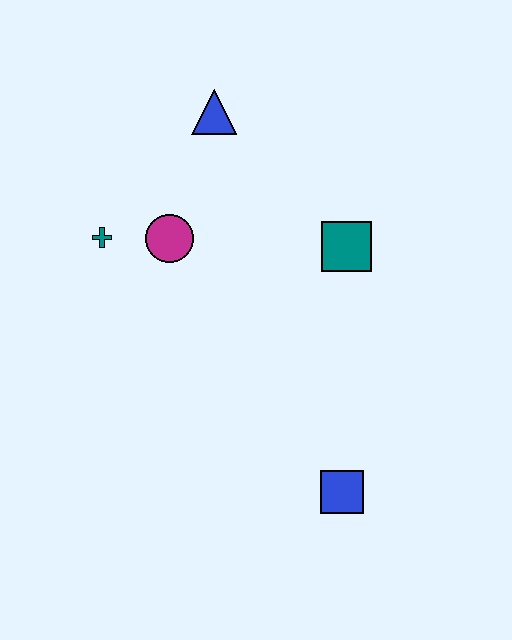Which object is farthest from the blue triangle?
The blue square is farthest from the blue triangle.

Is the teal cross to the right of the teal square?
No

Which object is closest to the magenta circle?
The teal cross is closest to the magenta circle.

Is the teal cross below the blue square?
No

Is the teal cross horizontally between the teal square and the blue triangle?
No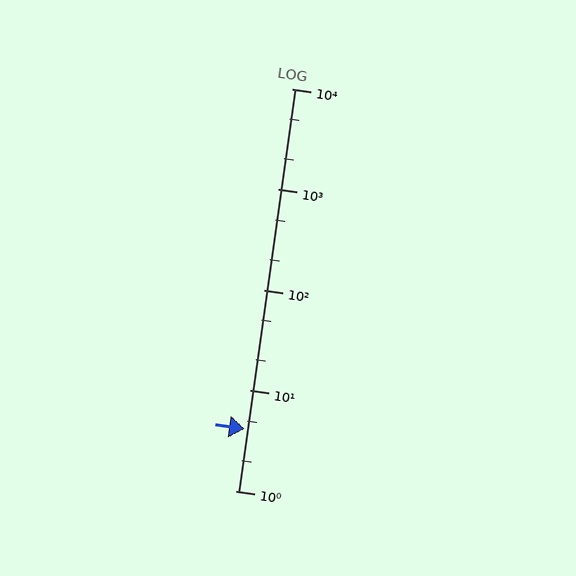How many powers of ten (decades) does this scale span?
The scale spans 4 decades, from 1 to 10000.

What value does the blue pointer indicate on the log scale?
The pointer indicates approximately 4.1.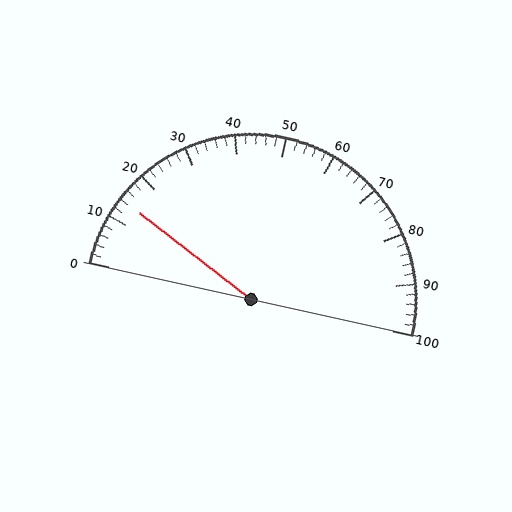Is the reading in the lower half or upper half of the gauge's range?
The reading is in the lower half of the range (0 to 100).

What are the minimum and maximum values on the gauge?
The gauge ranges from 0 to 100.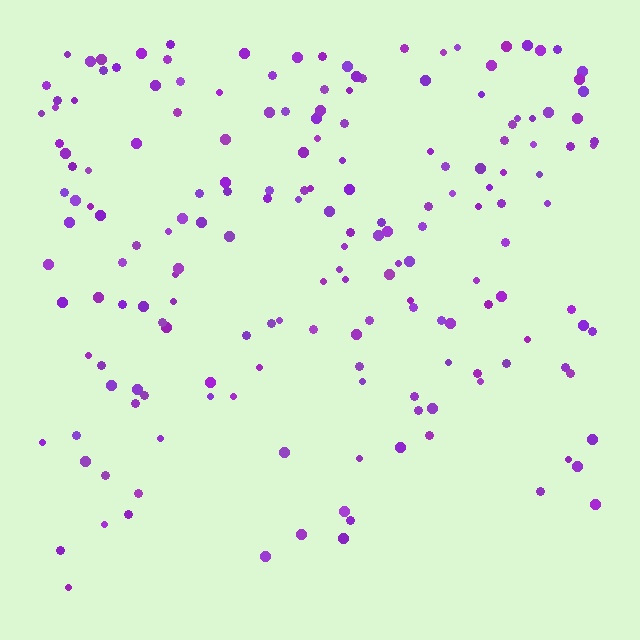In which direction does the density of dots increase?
From bottom to top, with the top side densest.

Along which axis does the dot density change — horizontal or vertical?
Vertical.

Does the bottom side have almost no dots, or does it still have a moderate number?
Still a moderate number, just noticeably fewer than the top.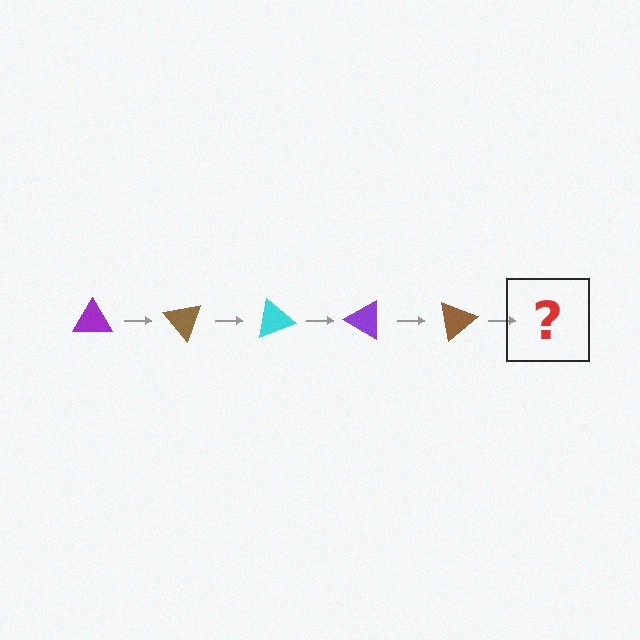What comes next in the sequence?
The next element should be a cyan triangle, rotated 250 degrees from the start.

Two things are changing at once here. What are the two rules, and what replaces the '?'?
The two rules are that it rotates 50 degrees each step and the color cycles through purple, brown, and cyan. The '?' should be a cyan triangle, rotated 250 degrees from the start.